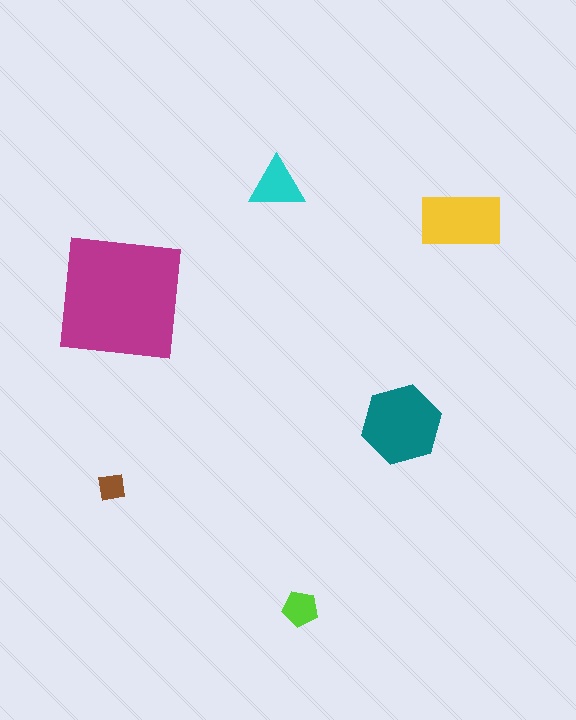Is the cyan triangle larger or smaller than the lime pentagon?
Larger.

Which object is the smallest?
The brown square.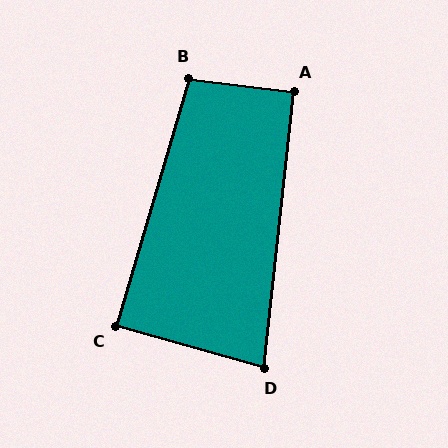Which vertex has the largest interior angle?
B, at approximately 99 degrees.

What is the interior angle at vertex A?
Approximately 91 degrees (approximately right).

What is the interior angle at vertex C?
Approximately 89 degrees (approximately right).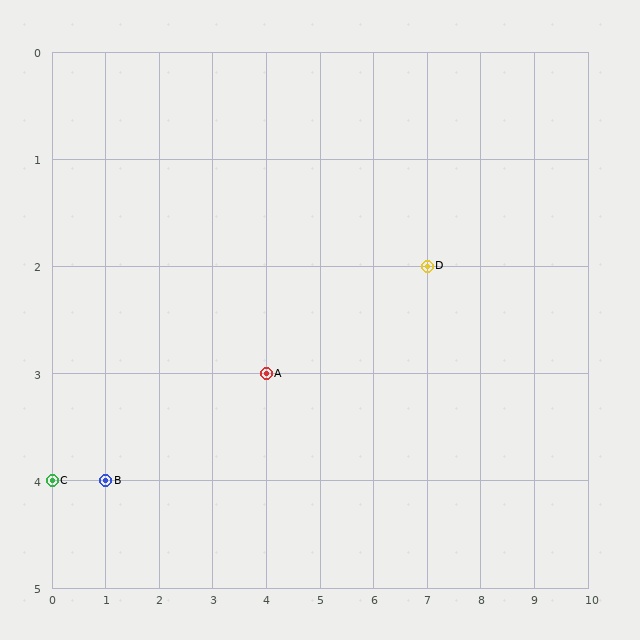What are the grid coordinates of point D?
Point D is at grid coordinates (7, 2).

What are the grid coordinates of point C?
Point C is at grid coordinates (0, 4).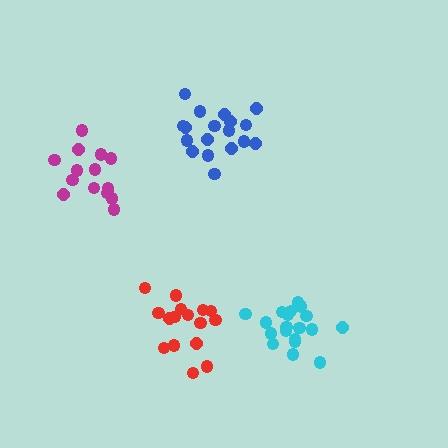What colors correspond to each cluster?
The clusters are colored: blue, red, magenta, cyan.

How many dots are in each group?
Group 1: 18 dots, Group 2: 16 dots, Group 3: 14 dots, Group 4: 19 dots (67 total).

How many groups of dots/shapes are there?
There are 4 groups.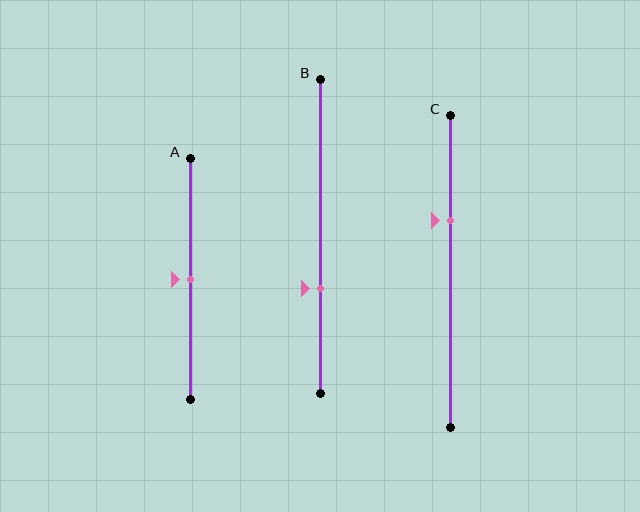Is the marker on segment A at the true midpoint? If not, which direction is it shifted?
Yes, the marker on segment A is at the true midpoint.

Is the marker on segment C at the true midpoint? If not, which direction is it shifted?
No, the marker on segment C is shifted upward by about 17% of the segment length.